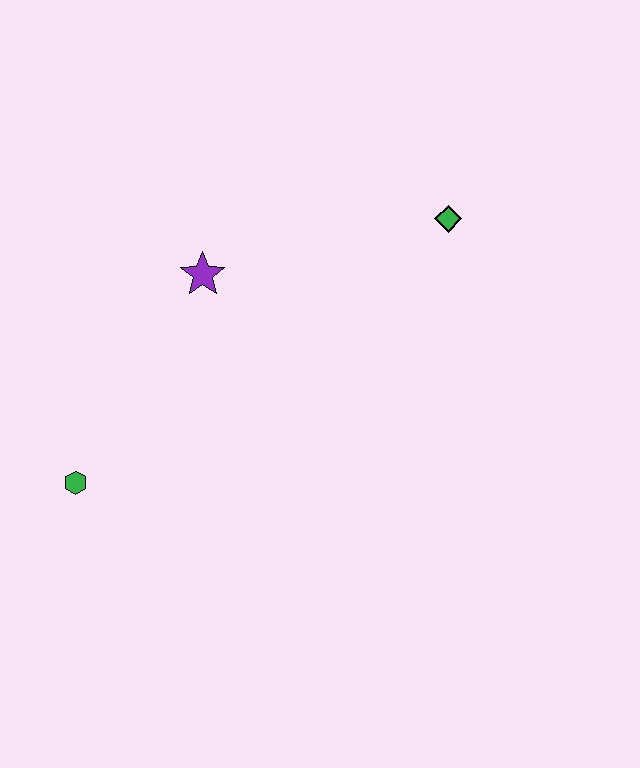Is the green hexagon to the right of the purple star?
No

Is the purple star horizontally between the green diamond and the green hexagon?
Yes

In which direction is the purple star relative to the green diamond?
The purple star is to the left of the green diamond.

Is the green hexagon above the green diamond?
No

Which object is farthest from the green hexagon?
The green diamond is farthest from the green hexagon.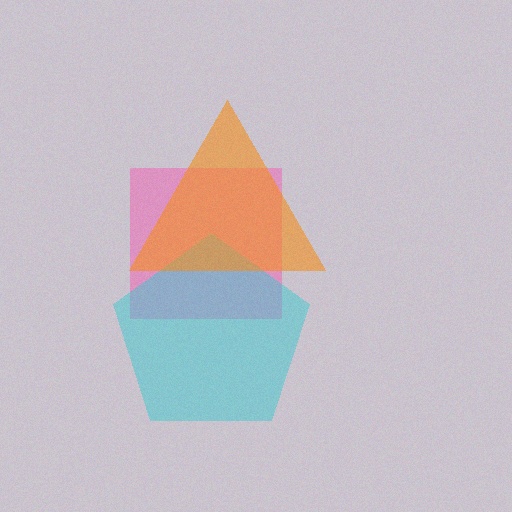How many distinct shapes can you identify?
There are 3 distinct shapes: a pink square, a cyan pentagon, an orange triangle.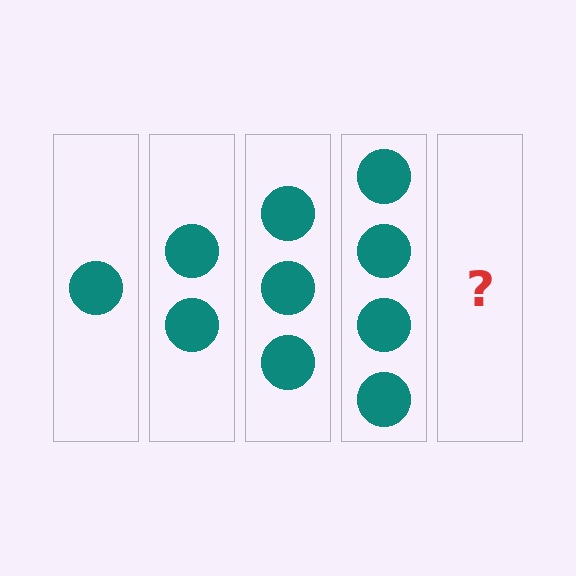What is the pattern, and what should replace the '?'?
The pattern is that each step adds one more circle. The '?' should be 5 circles.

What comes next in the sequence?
The next element should be 5 circles.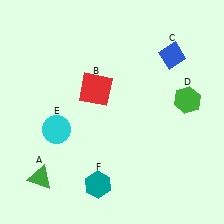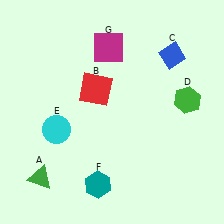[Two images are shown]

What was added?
A magenta square (G) was added in Image 2.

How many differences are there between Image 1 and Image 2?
There is 1 difference between the two images.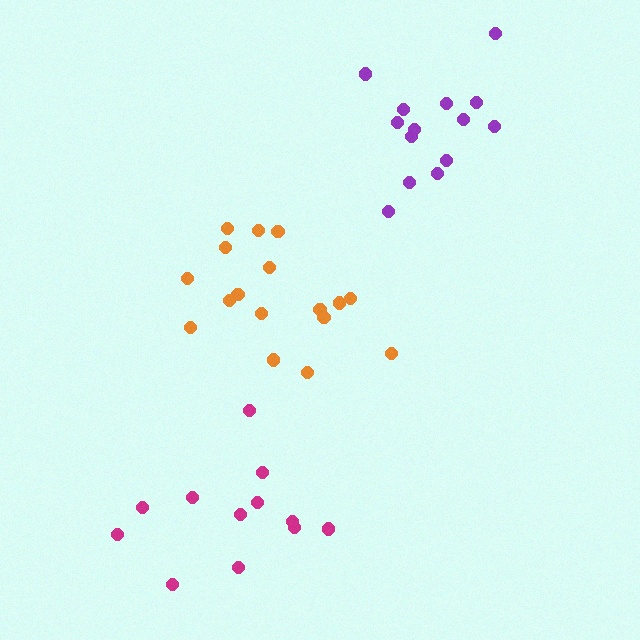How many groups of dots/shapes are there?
There are 3 groups.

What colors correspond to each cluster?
The clusters are colored: orange, purple, magenta.